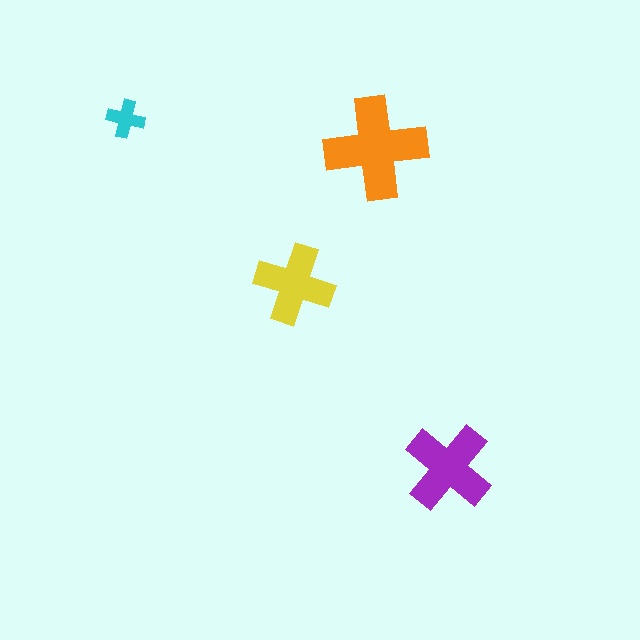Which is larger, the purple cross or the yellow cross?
The purple one.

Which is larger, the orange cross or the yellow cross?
The orange one.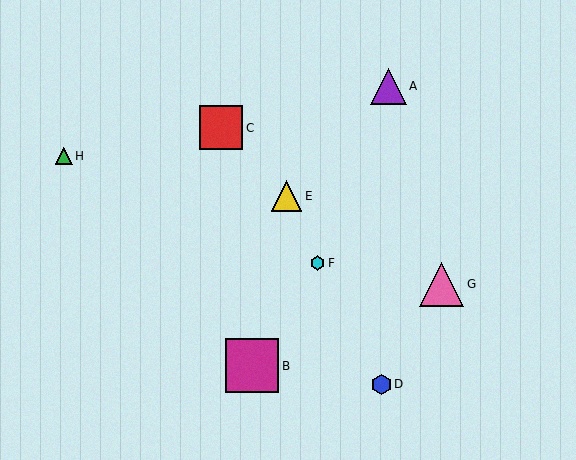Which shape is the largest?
The magenta square (labeled B) is the largest.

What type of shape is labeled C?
Shape C is a red square.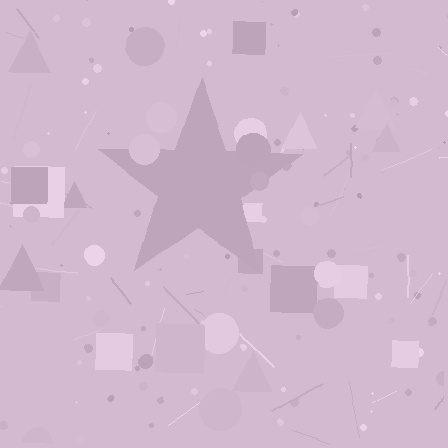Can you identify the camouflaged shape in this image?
The camouflaged shape is a star.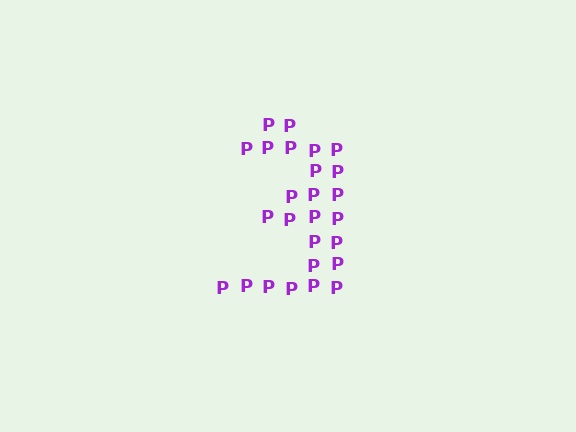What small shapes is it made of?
It is made of small letter P's.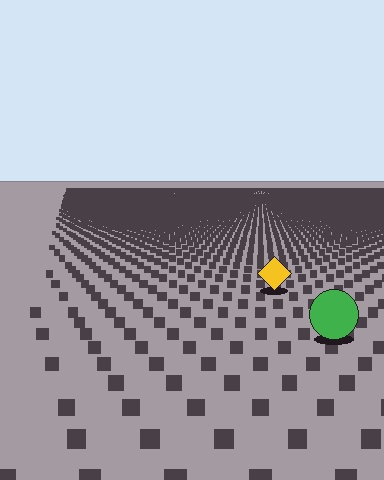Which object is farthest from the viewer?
The yellow diamond is farthest from the viewer. It appears smaller and the ground texture around it is denser.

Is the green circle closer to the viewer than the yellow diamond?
Yes. The green circle is closer — you can tell from the texture gradient: the ground texture is coarser near it.